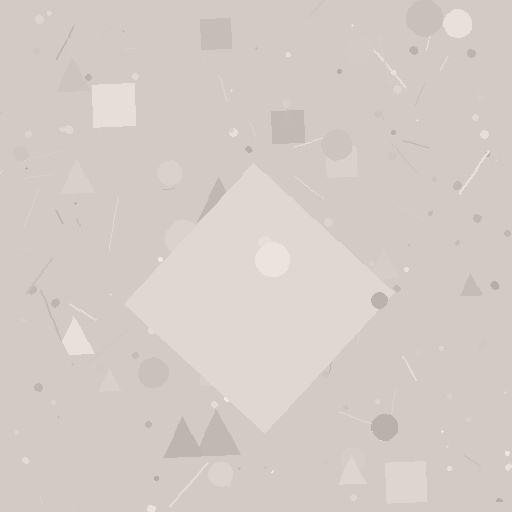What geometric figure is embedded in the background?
A diamond is embedded in the background.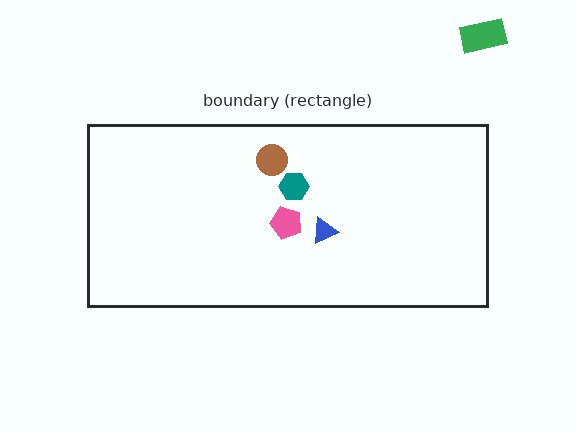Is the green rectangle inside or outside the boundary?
Outside.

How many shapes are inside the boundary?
4 inside, 1 outside.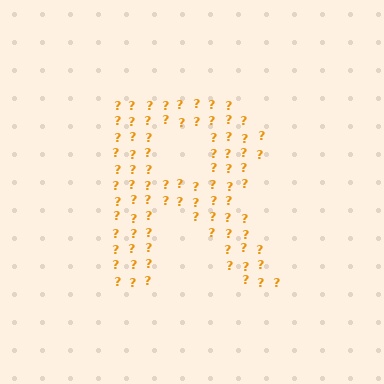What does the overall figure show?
The overall figure shows the letter R.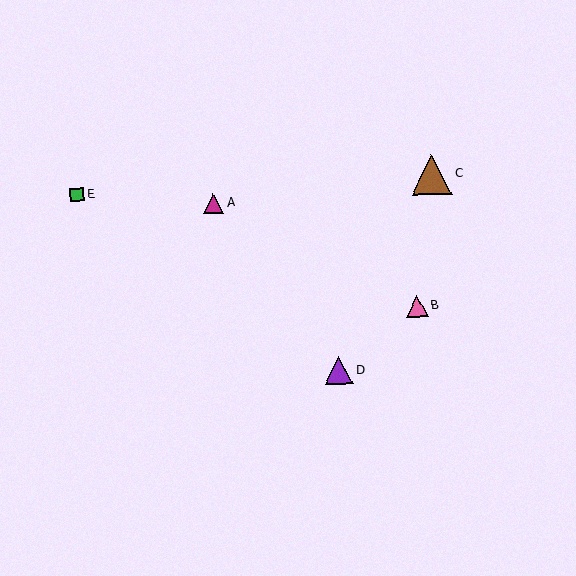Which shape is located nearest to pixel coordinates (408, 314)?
The pink triangle (labeled B) at (417, 306) is nearest to that location.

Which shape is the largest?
The brown triangle (labeled C) is the largest.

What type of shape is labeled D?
Shape D is a purple triangle.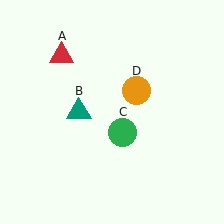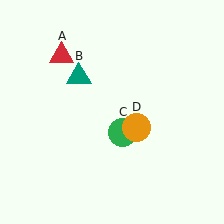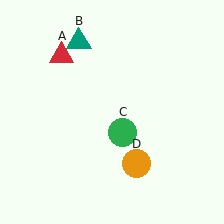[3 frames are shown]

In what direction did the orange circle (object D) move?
The orange circle (object D) moved down.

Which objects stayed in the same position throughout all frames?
Red triangle (object A) and green circle (object C) remained stationary.